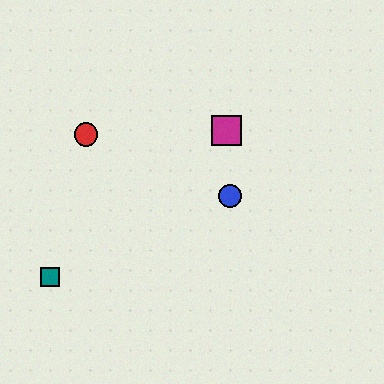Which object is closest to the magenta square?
The blue circle is closest to the magenta square.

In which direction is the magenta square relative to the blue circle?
The magenta square is above the blue circle.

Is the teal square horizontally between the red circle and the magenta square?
No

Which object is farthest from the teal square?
The magenta square is farthest from the teal square.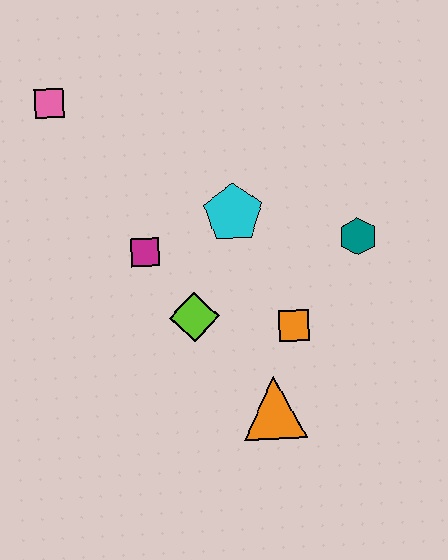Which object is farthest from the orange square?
The pink square is farthest from the orange square.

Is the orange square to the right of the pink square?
Yes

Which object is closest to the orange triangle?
The orange square is closest to the orange triangle.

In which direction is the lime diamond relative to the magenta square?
The lime diamond is below the magenta square.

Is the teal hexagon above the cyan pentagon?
No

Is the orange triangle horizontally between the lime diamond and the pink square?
No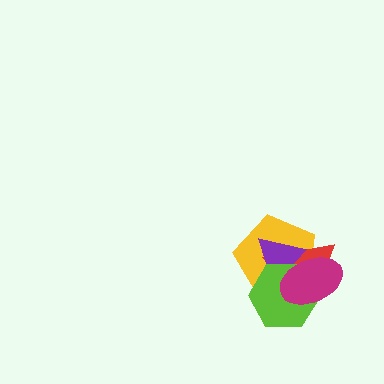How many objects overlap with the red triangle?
4 objects overlap with the red triangle.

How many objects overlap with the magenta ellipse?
4 objects overlap with the magenta ellipse.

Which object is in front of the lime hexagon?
The magenta ellipse is in front of the lime hexagon.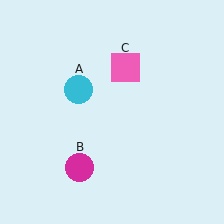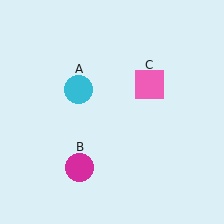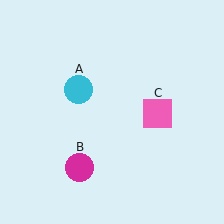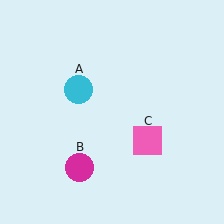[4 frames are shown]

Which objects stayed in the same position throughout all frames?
Cyan circle (object A) and magenta circle (object B) remained stationary.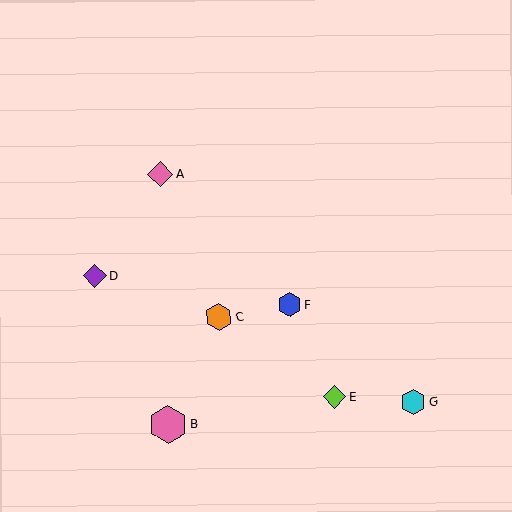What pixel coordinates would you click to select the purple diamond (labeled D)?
Click at (95, 276) to select the purple diamond D.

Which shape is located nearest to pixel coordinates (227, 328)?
The orange hexagon (labeled C) at (219, 318) is nearest to that location.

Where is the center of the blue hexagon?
The center of the blue hexagon is at (290, 304).